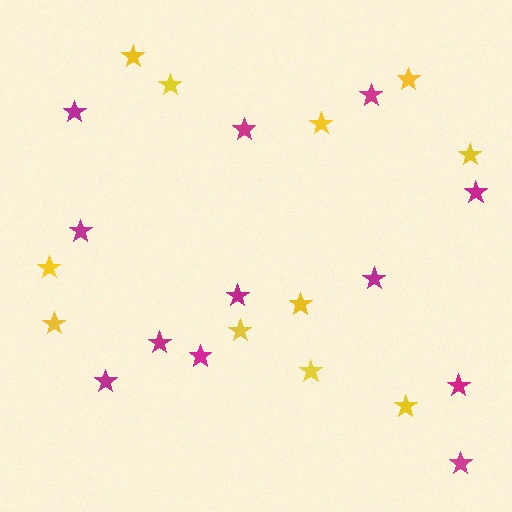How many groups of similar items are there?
There are 2 groups: one group of magenta stars (12) and one group of yellow stars (11).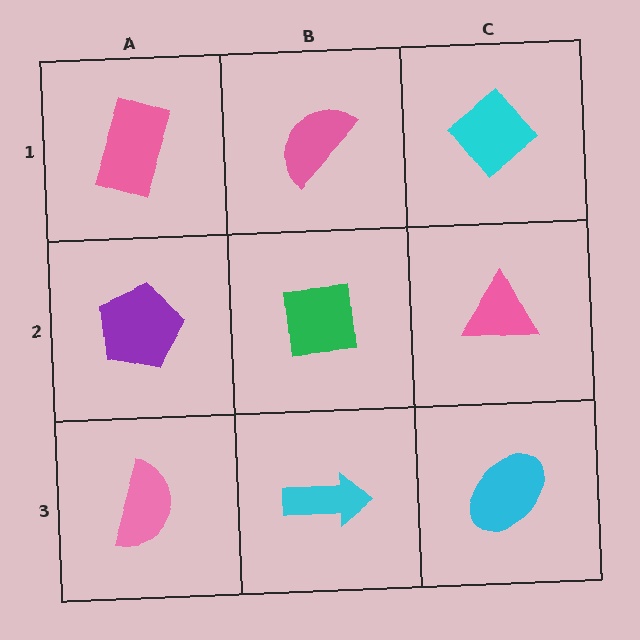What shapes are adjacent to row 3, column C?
A pink triangle (row 2, column C), a cyan arrow (row 3, column B).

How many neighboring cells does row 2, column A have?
3.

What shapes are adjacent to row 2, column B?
A pink semicircle (row 1, column B), a cyan arrow (row 3, column B), a purple pentagon (row 2, column A), a pink triangle (row 2, column C).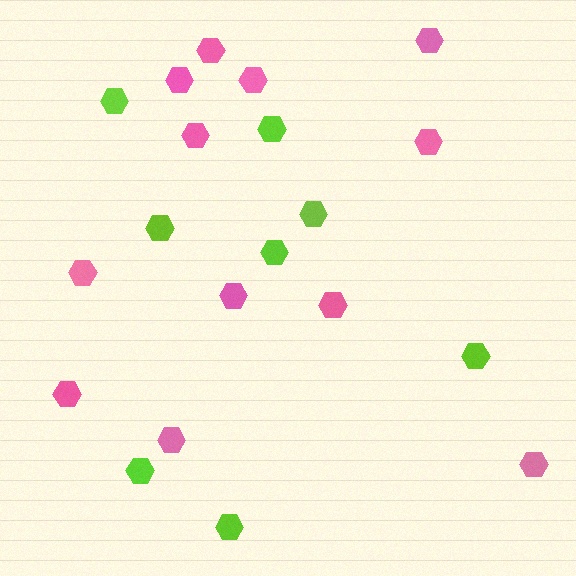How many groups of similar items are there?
There are 2 groups: one group of lime hexagons (8) and one group of pink hexagons (12).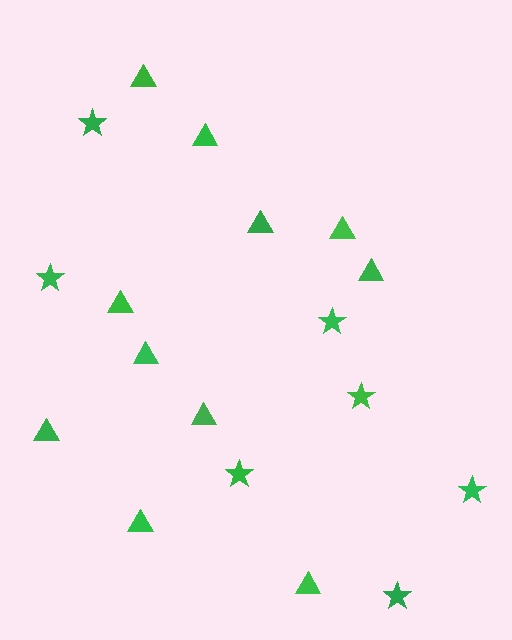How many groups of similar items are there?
There are 2 groups: one group of triangles (11) and one group of stars (7).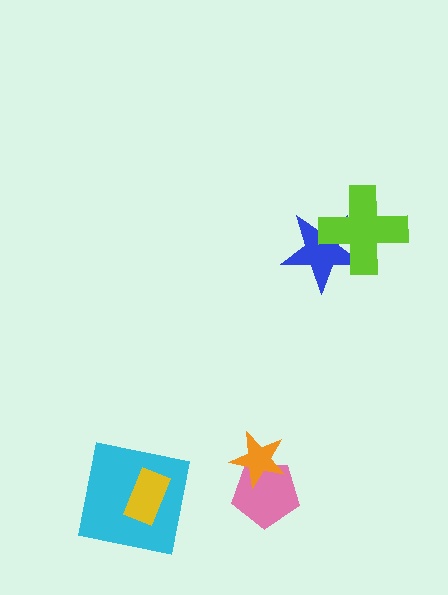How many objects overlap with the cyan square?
1 object overlaps with the cyan square.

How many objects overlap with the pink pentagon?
1 object overlaps with the pink pentagon.